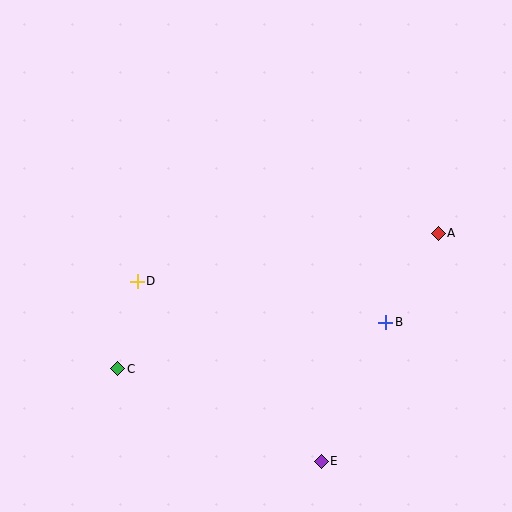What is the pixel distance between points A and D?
The distance between A and D is 305 pixels.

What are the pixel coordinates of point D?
Point D is at (137, 281).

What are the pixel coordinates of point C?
Point C is at (118, 369).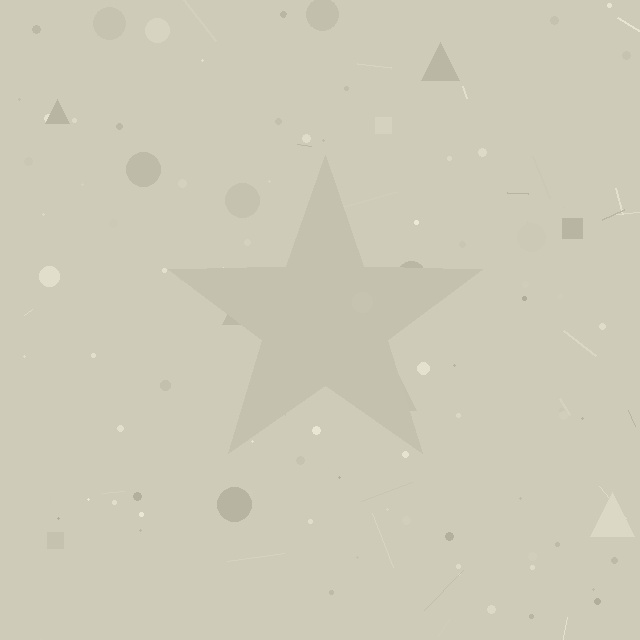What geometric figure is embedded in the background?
A star is embedded in the background.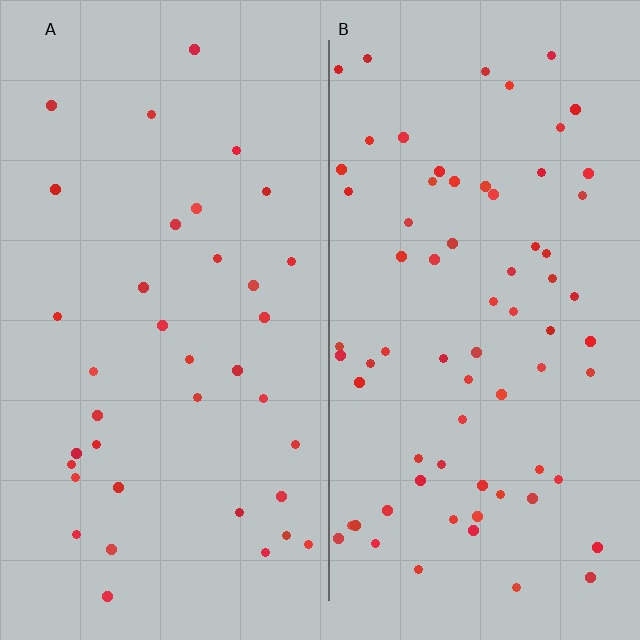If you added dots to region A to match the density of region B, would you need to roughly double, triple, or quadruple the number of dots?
Approximately double.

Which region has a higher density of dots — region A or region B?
B (the right).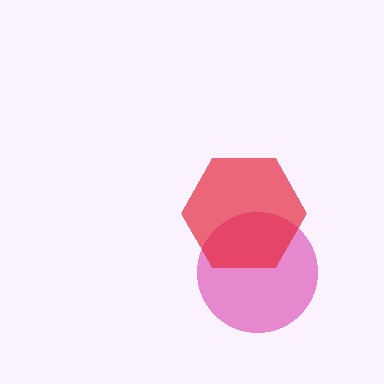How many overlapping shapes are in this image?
There are 2 overlapping shapes in the image.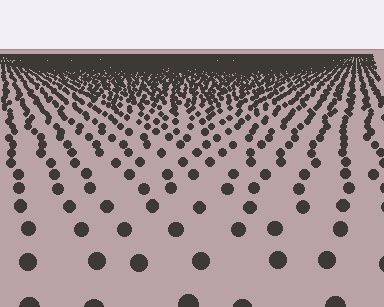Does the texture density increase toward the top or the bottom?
Density increases toward the top.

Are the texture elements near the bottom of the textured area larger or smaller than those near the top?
Larger. Near the bottom, elements are closer to the viewer and appear at a bigger on-screen size.